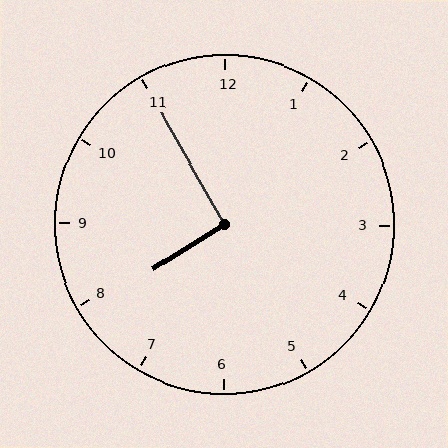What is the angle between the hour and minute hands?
Approximately 92 degrees.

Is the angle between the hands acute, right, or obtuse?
It is right.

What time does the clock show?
7:55.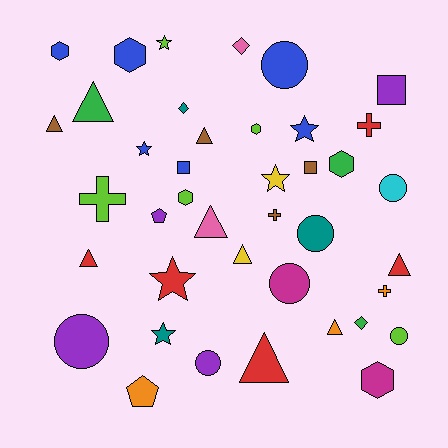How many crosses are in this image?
There are 4 crosses.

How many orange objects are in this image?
There are 3 orange objects.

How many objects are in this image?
There are 40 objects.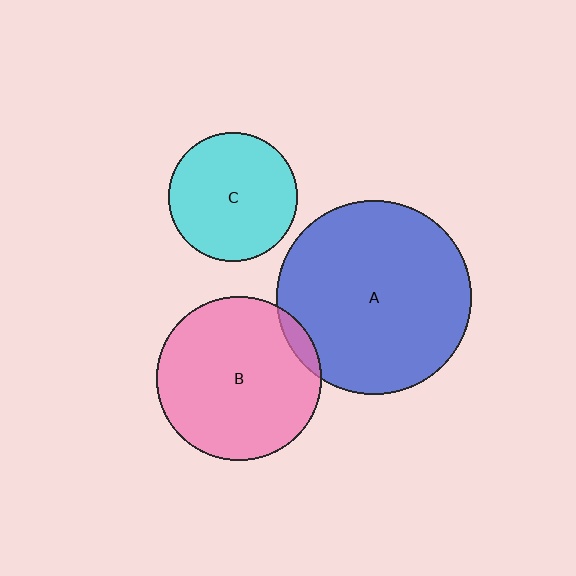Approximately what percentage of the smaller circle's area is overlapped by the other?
Approximately 5%.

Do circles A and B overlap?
Yes.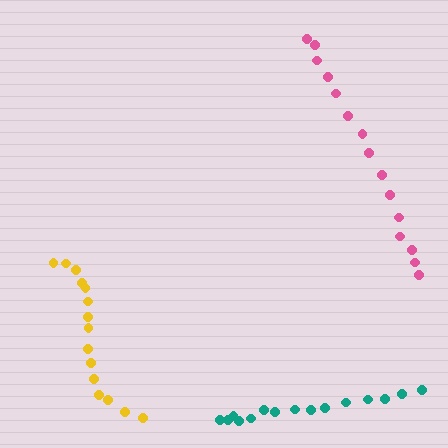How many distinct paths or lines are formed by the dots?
There are 3 distinct paths.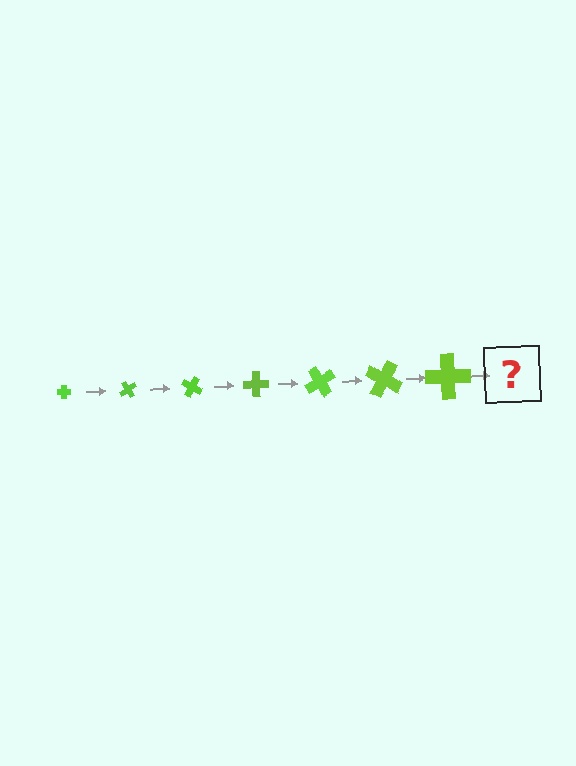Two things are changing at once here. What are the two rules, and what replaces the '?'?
The two rules are that the cross grows larger each step and it rotates 60 degrees each step. The '?' should be a cross, larger than the previous one and rotated 420 degrees from the start.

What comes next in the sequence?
The next element should be a cross, larger than the previous one and rotated 420 degrees from the start.